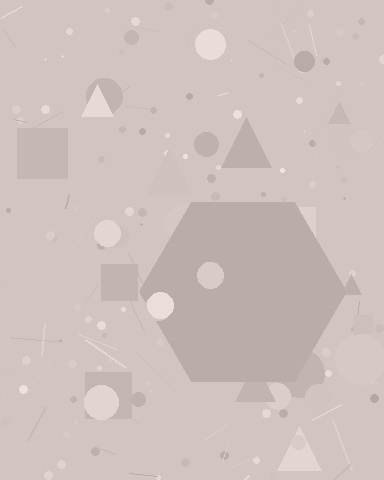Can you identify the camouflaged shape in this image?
The camouflaged shape is a hexagon.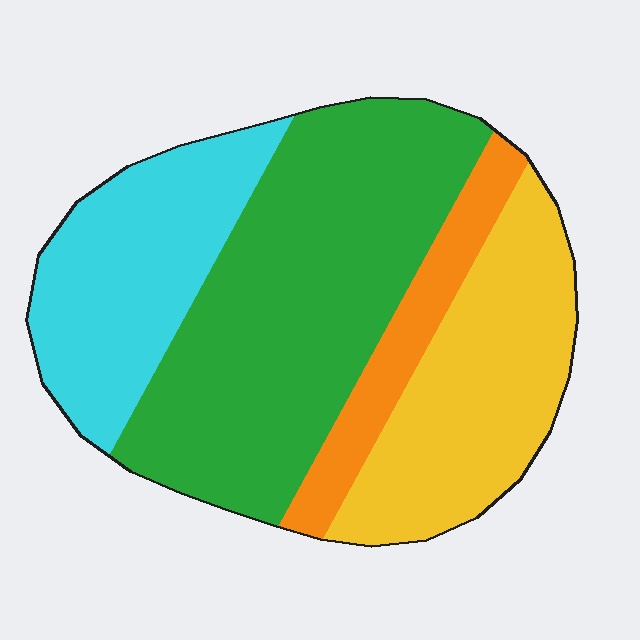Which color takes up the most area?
Green, at roughly 45%.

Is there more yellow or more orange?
Yellow.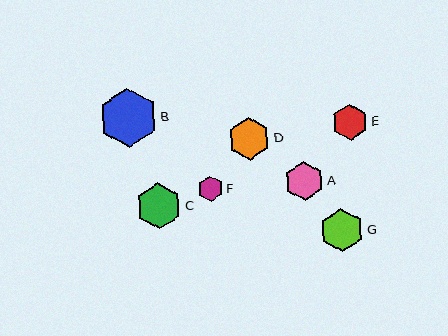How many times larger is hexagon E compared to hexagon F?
Hexagon E is approximately 1.4 times the size of hexagon F.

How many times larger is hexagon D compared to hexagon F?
Hexagon D is approximately 1.7 times the size of hexagon F.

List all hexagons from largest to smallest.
From largest to smallest: B, C, G, D, A, E, F.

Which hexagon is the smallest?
Hexagon F is the smallest with a size of approximately 25 pixels.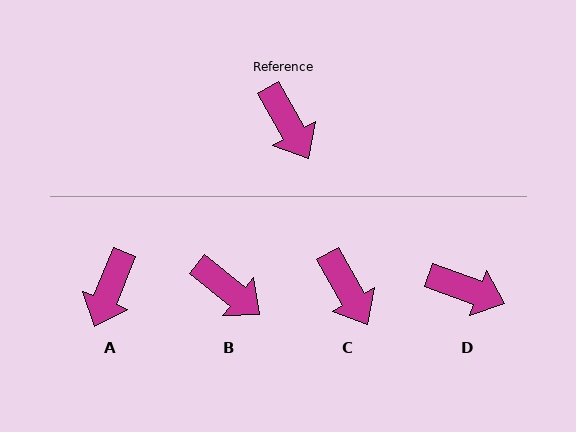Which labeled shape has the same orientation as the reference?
C.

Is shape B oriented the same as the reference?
No, it is off by about 21 degrees.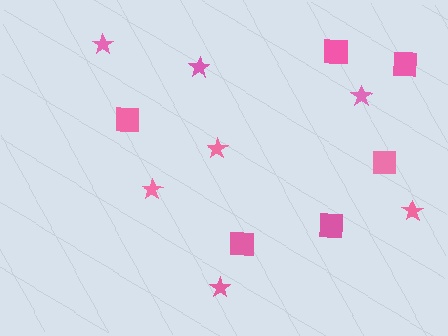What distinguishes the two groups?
There are 2 groups: one group of squares (6) and one group of stars (7).